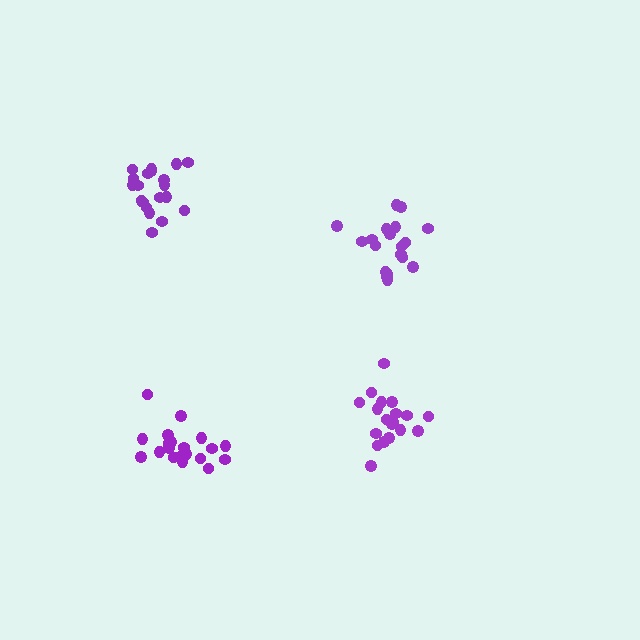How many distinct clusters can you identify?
There are 4 distinct clusters.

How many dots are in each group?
Group 1: 19 dots, Group 2: 20 dots, Group 3: 20 dots, Group 4: 20 dots (79 total).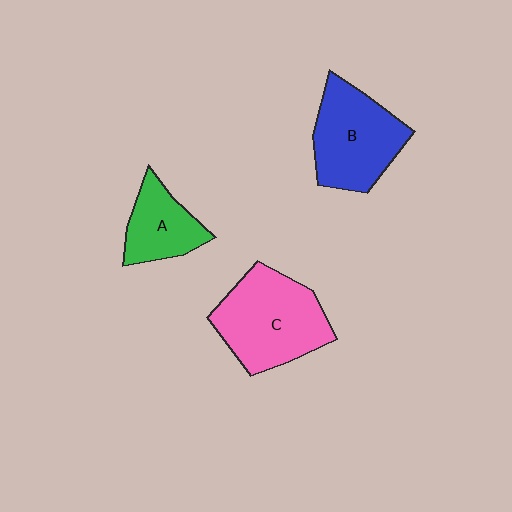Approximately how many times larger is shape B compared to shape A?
Approximately 1.6 times.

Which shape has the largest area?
Shape C (pink).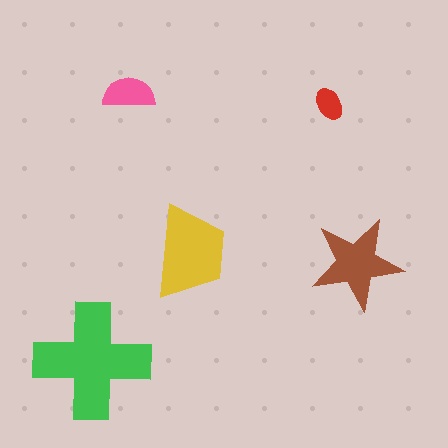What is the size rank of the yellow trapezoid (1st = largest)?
2nd.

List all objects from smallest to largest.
The red ellipse, the pink semicircle, the brown star, the yellow trapezoid, the green cross.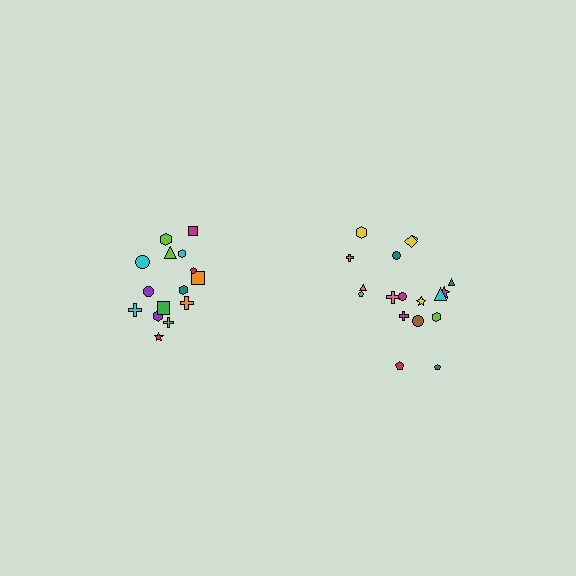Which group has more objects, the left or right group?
The right group.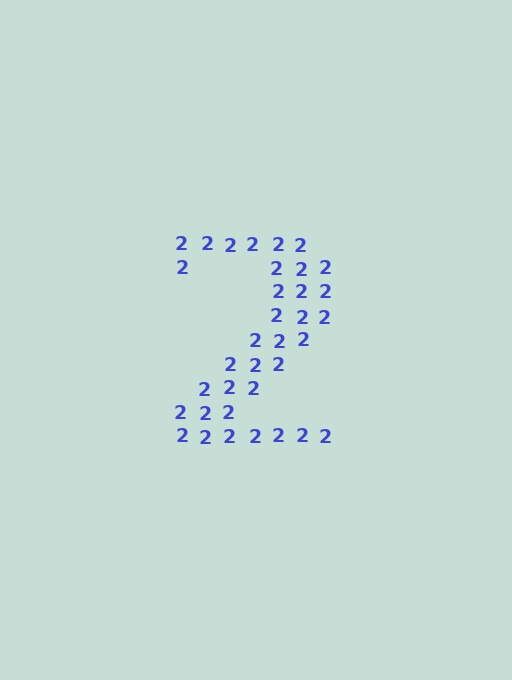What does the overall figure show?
The overall figure shows the digit 2.